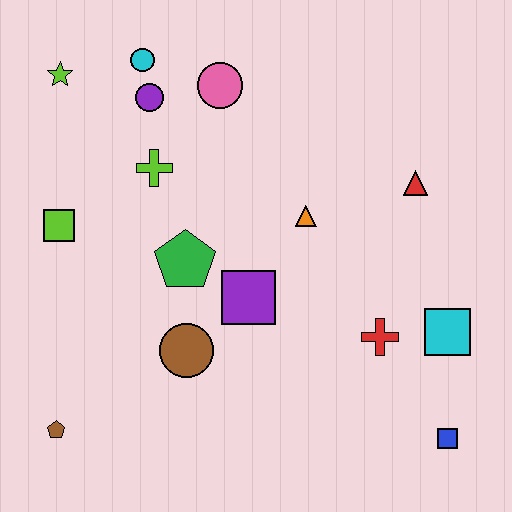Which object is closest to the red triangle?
The orange triangle is closest to the red triangle.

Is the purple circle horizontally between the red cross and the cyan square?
No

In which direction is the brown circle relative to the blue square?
The brown circle is to the left of the blue square.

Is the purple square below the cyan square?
No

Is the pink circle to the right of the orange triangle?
No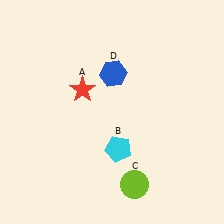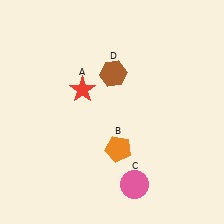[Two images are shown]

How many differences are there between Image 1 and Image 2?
There are 3 differences between the two images.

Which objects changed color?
B changed from cyan to orange. C changed from lime to pink. D changed from blue to brown.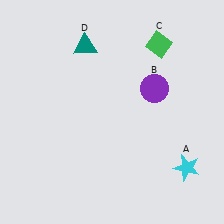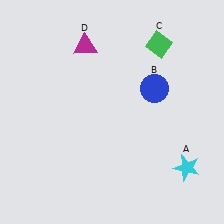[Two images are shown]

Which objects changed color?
B changed from purple to blue. D changed from teal to magenta.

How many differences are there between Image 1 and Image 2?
There are 2 differences between the two images.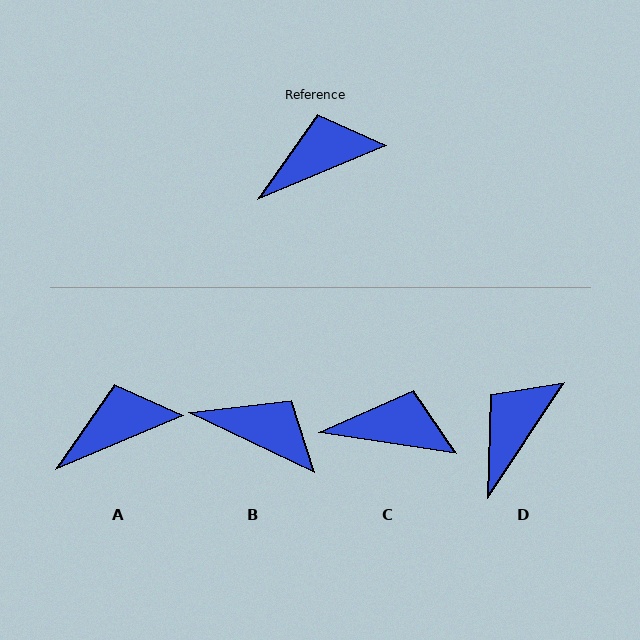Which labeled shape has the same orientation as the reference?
A.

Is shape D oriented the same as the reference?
No, it is off by about 34 degrees.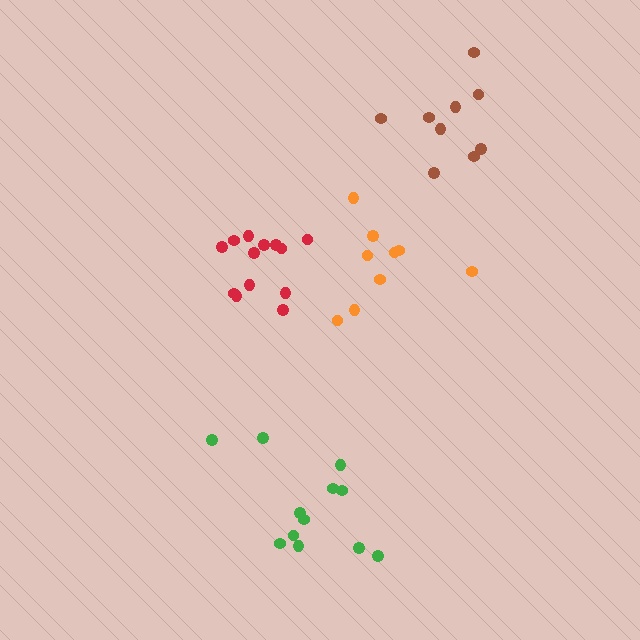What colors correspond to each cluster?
The clusters are colored: green, orange, red, brown.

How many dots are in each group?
Group 1: 12 dots, Group 2: 9 dots, Group 3: 13 dots, Group 4: 9 dots (43 total).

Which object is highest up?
The brown cluster is topmost.